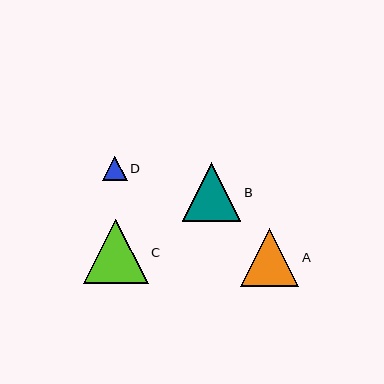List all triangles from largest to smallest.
From largest to smallest: C, B, A, D.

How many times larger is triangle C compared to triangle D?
Triangle C is approximately 2.7 times the size of triangle D.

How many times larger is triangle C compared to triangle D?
Triangle C is approximately 2.7 times the size of triangle D.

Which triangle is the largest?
Triangle C is the largest with a size of approximately 65 pixels.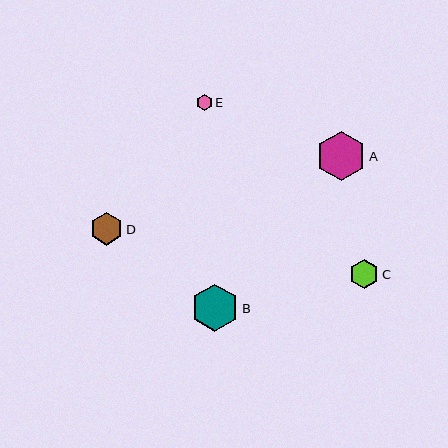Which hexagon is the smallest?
Hexagon E is the smallest with a size of approximately 16 pixels.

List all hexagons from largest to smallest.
From largest to smallest: A, B, D, C, E.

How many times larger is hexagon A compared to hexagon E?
Hexagon A is approximately 3.2 times the size of hexagon E.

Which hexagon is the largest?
Hexagon A is the largest with a size of approximately 50 pixels.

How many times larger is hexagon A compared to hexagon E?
Hexagon A is approximately 3.2 times the size of hexagon E.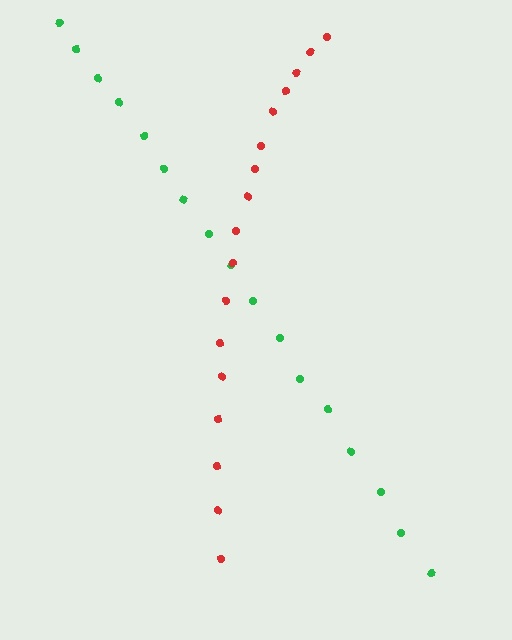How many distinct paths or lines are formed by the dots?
There are 2 distinct paths.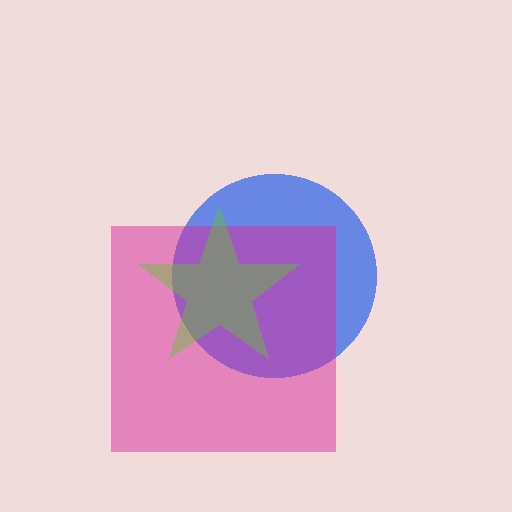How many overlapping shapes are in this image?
There are 3 overlapping shapes in the image.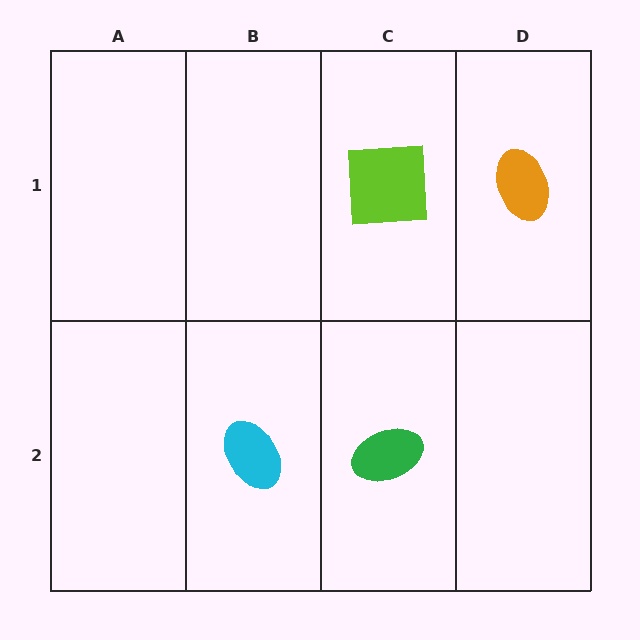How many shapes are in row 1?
2 shapes.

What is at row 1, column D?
An orange ellipse.